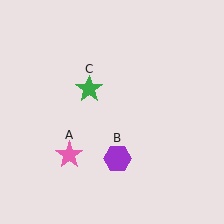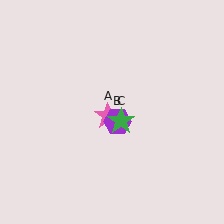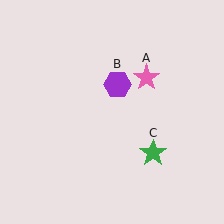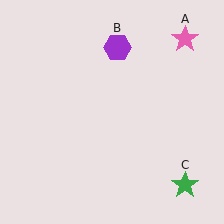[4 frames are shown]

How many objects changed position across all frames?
3 objects changed position: pink star (object A), purple hexagon (object B), green star (object C).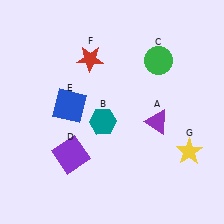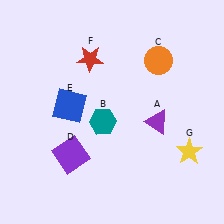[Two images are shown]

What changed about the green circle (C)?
In Image 1, C is green. In Image 2, it changed to orange.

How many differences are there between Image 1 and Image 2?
There is 1 difference between the two images.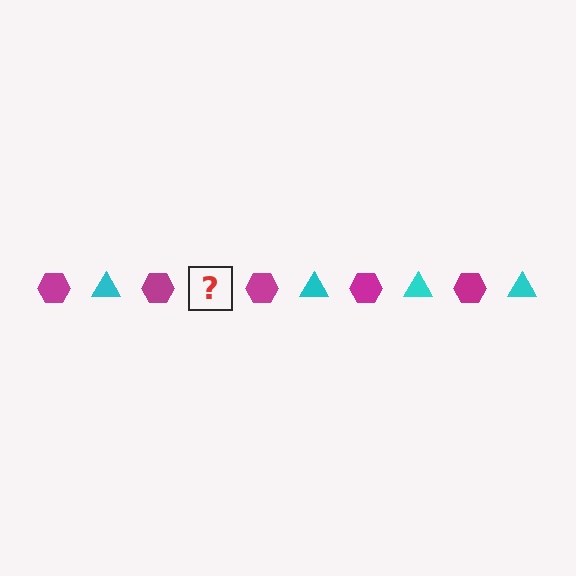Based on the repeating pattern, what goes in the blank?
The blank should be a cyan triangle.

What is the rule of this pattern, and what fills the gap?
The rule is that the pattern alternates between magenta hexagon and cyan triangle. The gap should be filled with a cyan triangle.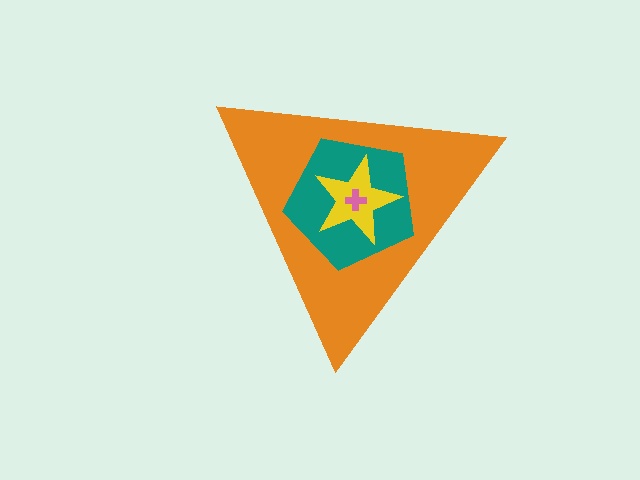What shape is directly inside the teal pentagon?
The yellow star.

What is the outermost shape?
The orange triangle.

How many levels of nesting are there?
4.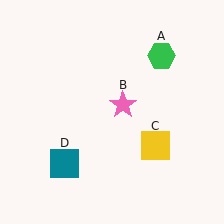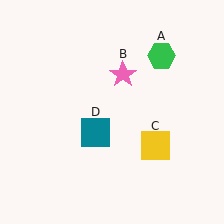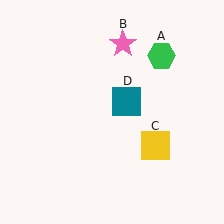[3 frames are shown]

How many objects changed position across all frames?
2 objects changed position: pink star (object B), teal square (object D).